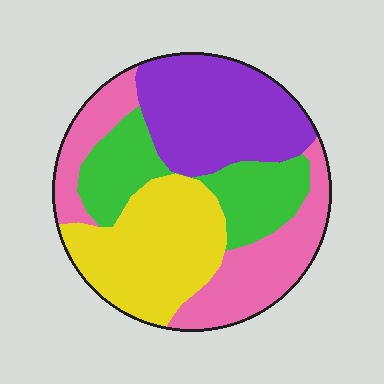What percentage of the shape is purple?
Purple takes up about one quarter (1/4) of the shape.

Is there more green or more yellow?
Yellow.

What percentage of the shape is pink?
Pink takes up between a sixth and a third of the shape.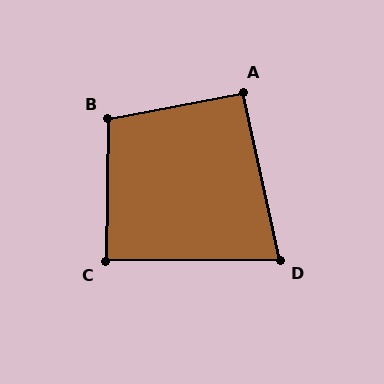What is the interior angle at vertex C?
Approximately 89 degrees (approximately right).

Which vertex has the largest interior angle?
B, at approximately 102 degrees.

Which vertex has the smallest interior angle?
D, at approximately 78 degrees.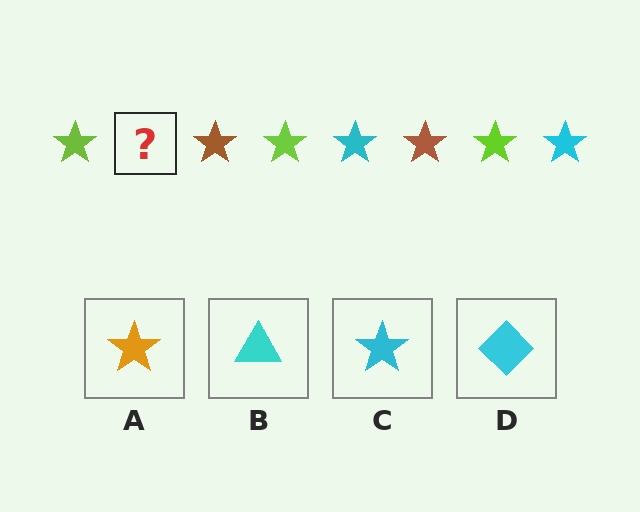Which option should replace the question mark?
Option C.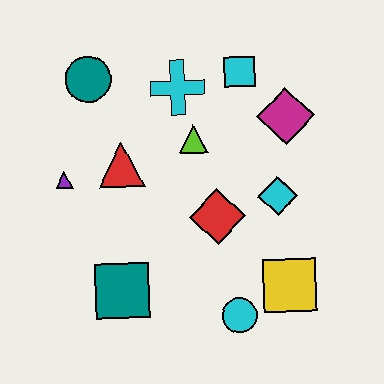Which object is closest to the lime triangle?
The cyan cross is closest to the lime triangle.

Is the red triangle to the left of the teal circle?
No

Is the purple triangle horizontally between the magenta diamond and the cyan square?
No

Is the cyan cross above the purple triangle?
Yes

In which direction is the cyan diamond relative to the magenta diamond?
The cyan diamond is below the magenta diamond.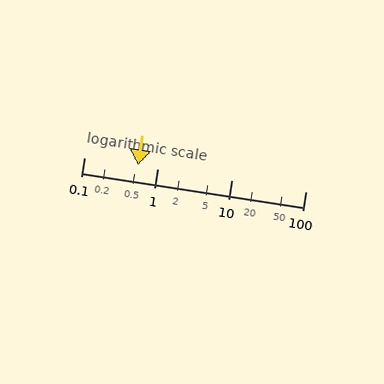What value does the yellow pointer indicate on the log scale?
The pointer indicates approximately 0.53.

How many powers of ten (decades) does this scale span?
The scale spans 3 decades, from 0.1 to 100.